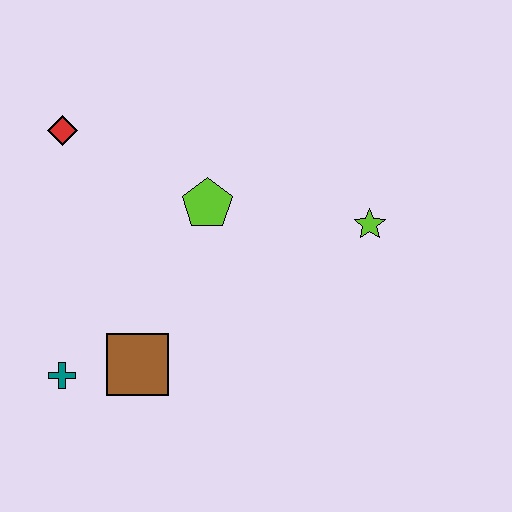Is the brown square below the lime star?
Yes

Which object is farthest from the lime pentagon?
The teal cross is farthest from the lime pentagon.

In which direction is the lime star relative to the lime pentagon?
The lime star is to the right of the lime pentagon.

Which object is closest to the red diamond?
The lime pentagon is closest to the red diamond.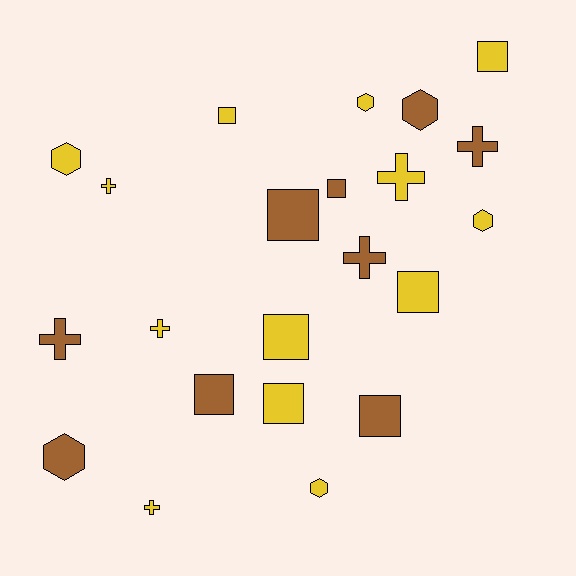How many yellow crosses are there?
There are 4 yellow crosses.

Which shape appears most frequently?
Square, with 9 objects.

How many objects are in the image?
There are 22 objects.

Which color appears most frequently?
Yellow, with 13 objects.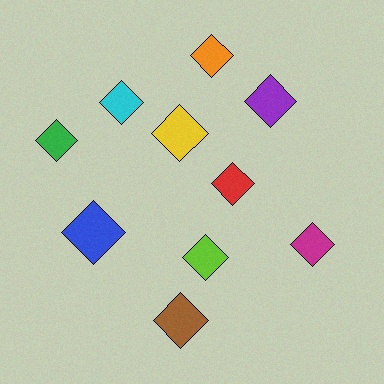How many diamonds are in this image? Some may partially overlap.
There are 10 diamonds.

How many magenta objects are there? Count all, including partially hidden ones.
There is 1 magenta object.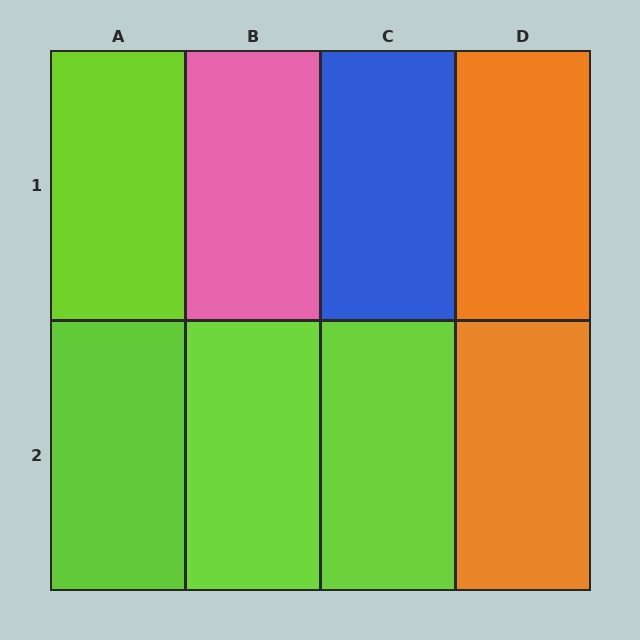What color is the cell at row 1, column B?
Pink.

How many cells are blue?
1 cell is blue.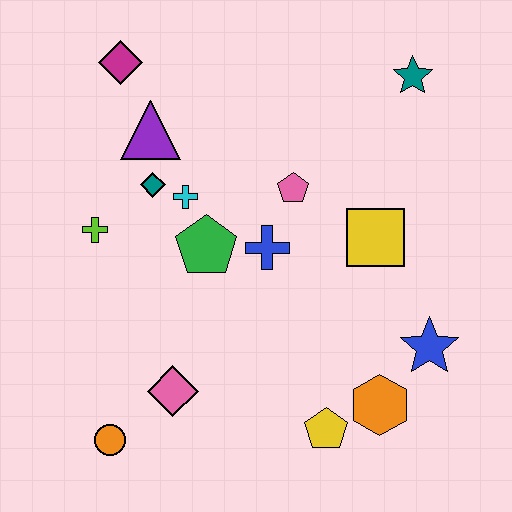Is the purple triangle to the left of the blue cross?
Yes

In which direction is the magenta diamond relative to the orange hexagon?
The magenta diamond is above the orange hexagon.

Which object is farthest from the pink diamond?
The teal star is farthest from the pink diamond.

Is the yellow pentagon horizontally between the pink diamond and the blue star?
Yes